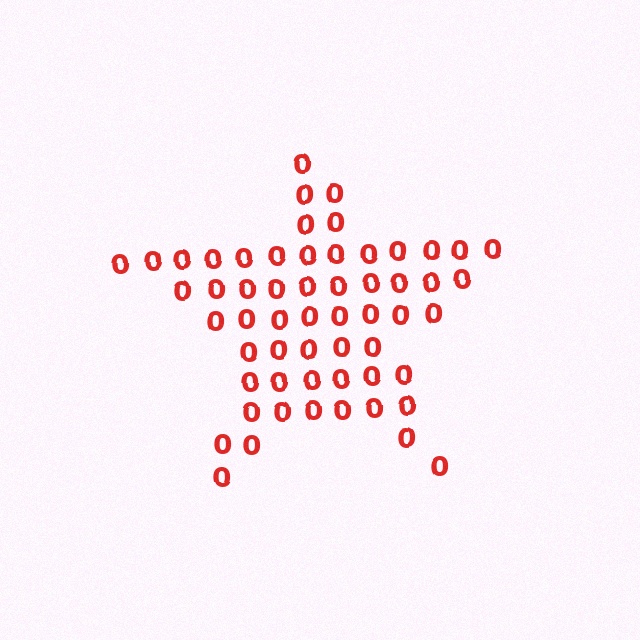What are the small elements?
The small elements are digit 0's.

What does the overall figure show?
The overall figure shows a star.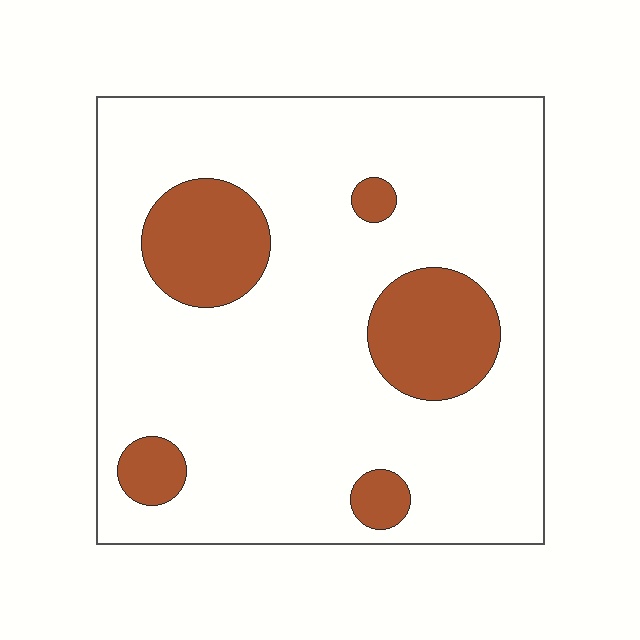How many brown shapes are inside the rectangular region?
5.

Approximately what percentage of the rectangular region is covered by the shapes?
Approximately 20%.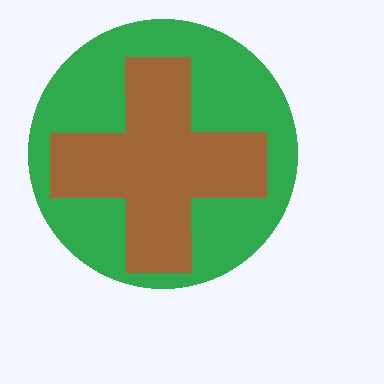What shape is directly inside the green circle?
The brown cross.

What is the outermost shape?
The green circle.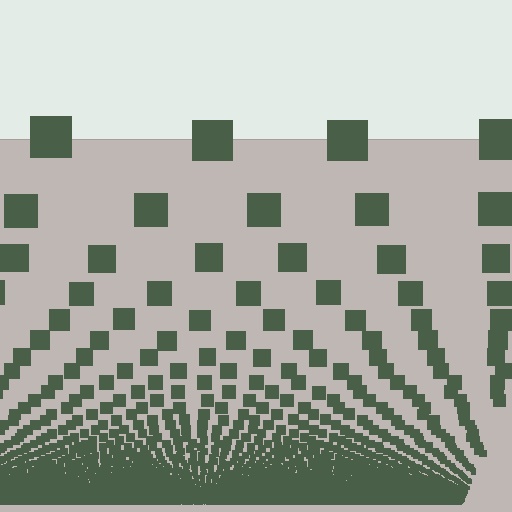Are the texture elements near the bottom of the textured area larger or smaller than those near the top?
Smaller. The gradient is inverted — elements near the bottom are smaller and denser.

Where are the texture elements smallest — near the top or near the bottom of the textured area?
Near the bottom.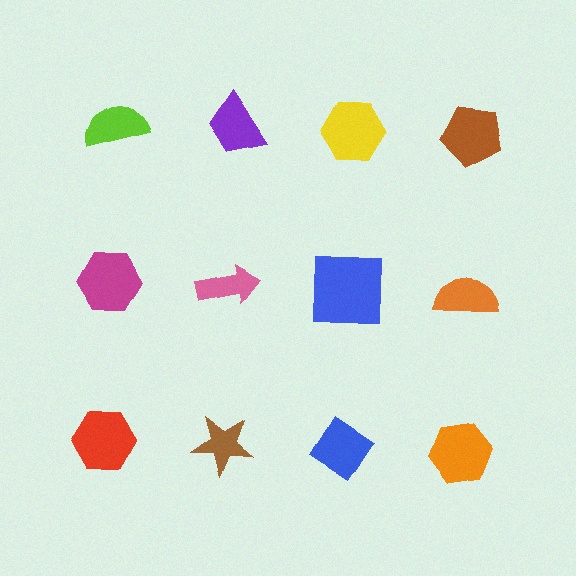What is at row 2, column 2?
A pink arrow.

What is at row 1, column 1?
A lime semicircle.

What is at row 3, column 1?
A red hexagon.